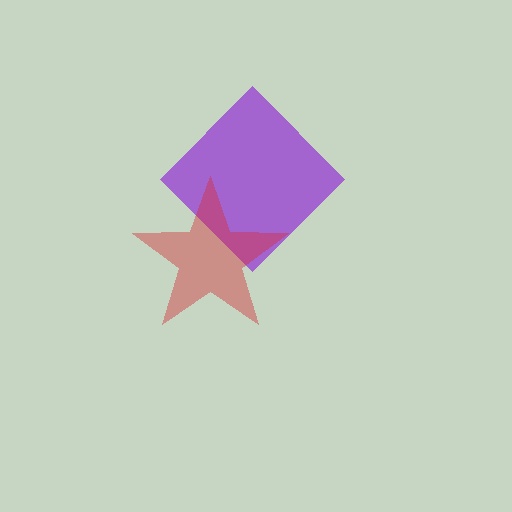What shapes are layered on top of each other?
The layered shapes are: a purple diamond, a red star.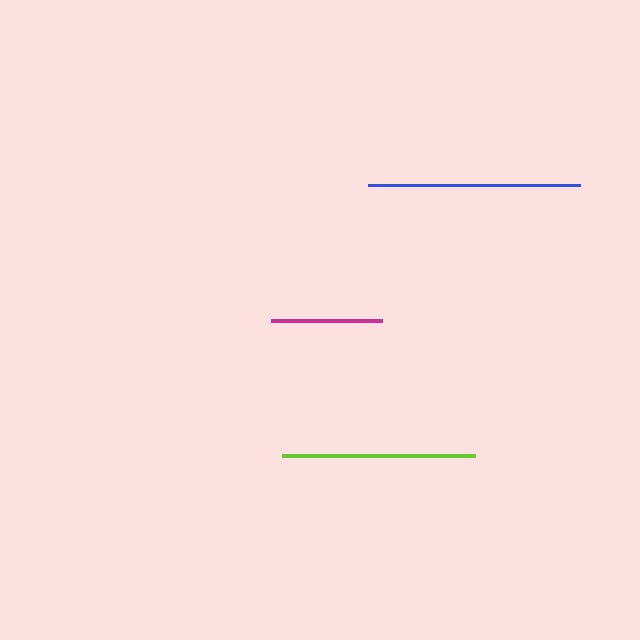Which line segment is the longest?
The blue line is the longest at approximately 212 pixels.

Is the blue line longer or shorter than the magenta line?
The blue line is longer than the magenta line.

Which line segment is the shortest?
The magenta line is the shortest at approximately 111 pixels.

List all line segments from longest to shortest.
From longest to shortest: blue, lime, magenta.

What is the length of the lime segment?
The lime segment is approximately 193 pixels long.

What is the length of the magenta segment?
The magenta segment is approximately 111 pixels long.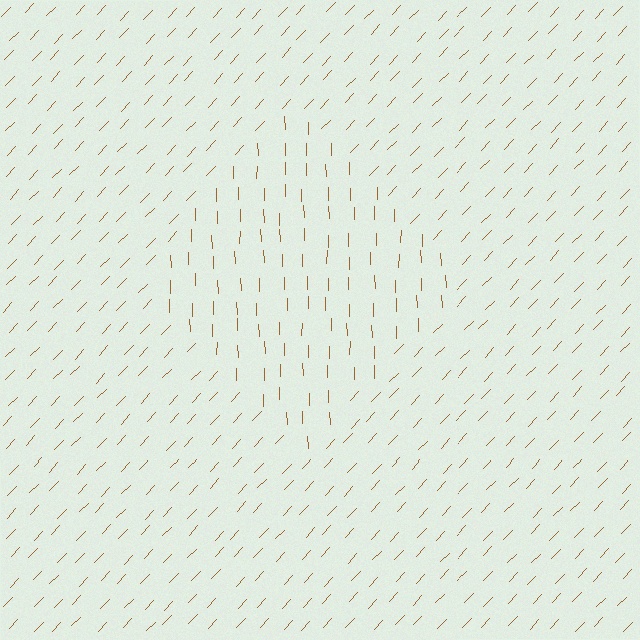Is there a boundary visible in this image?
Yes, there is a texture boundary formed by a change in line orientation.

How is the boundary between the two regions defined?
The boundary is defined purely by a change in line orientation (approximately 45 degrees difference). All lines are the same color and thickness.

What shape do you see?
I see a diamond.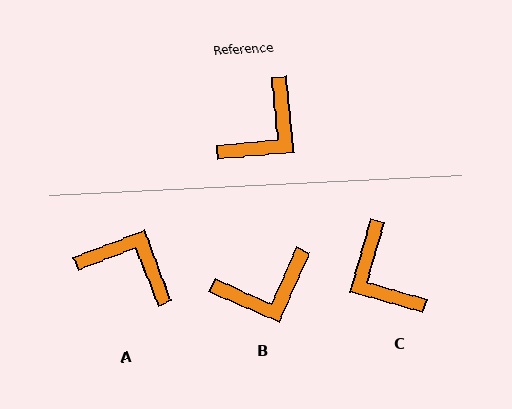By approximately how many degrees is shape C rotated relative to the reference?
Approximately 111 degrees clockwise.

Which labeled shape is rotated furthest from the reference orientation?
C, about 111 degrees away.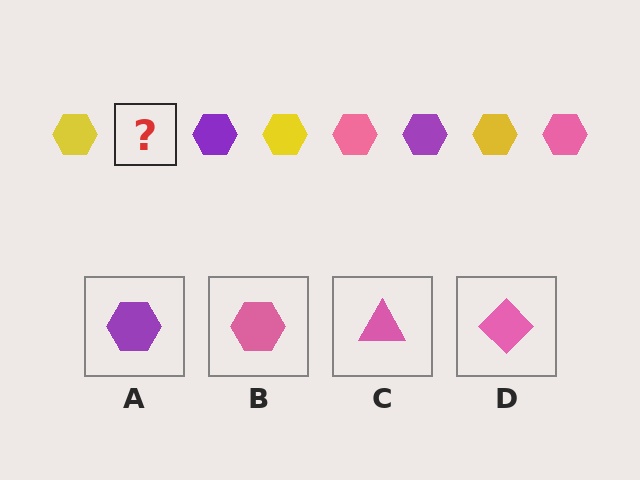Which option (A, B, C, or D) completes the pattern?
B.